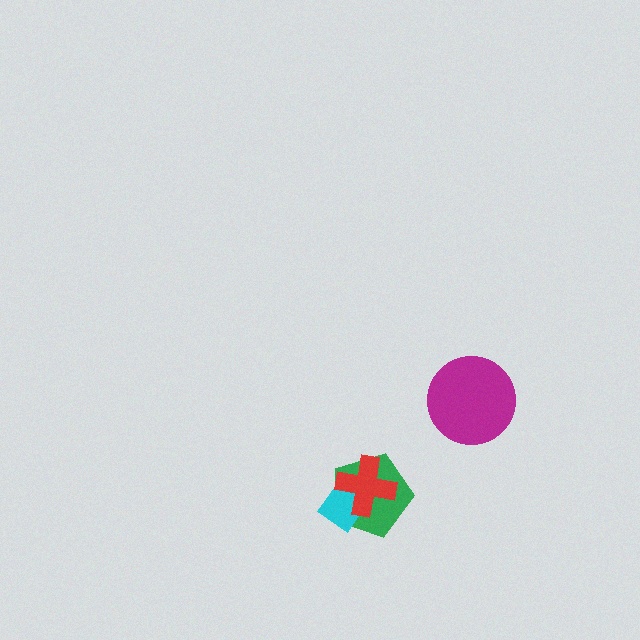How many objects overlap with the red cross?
2 objects overlap with the red cross.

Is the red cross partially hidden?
No, no other shape covers it.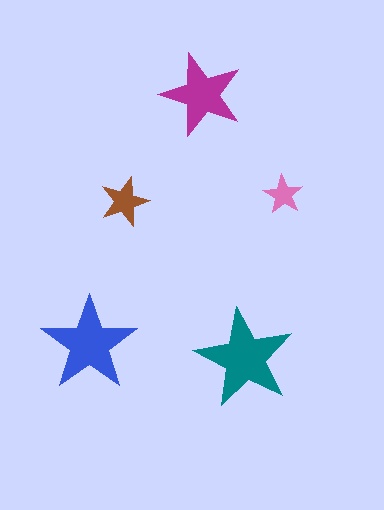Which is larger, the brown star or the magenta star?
The magenta one.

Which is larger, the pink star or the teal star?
The teal one.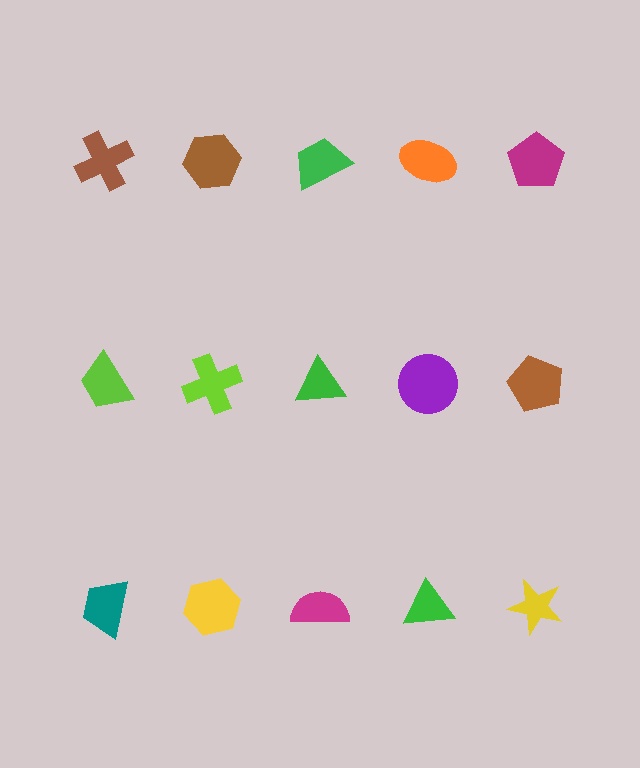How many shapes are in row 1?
5 shapes.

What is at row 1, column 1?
A brown cross.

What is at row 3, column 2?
A yellow hexagon.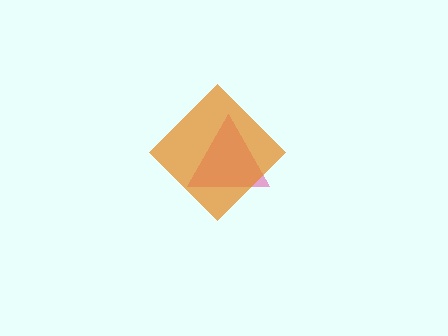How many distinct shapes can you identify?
There are 2 distinct shapes: a pink triangle, an orange diamond.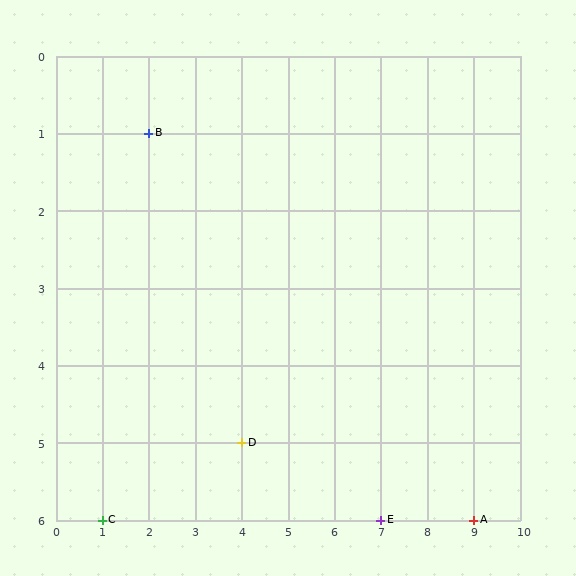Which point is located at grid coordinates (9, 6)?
Point A is at (9, 6).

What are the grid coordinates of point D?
Point D is at grid coordinates (4, 5).